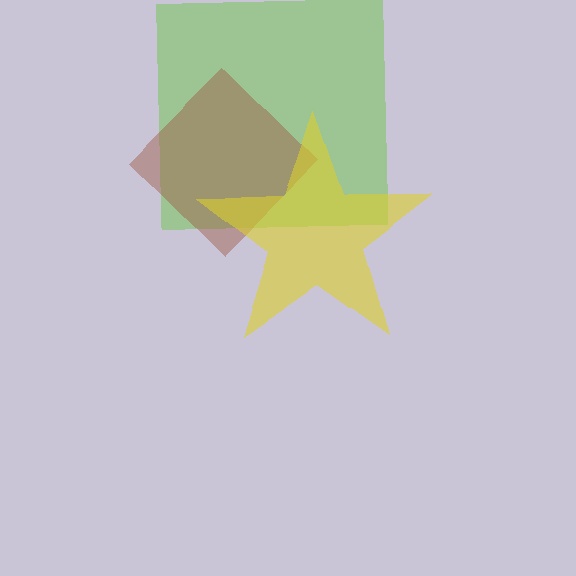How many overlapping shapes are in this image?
There are 3 overlapping shapes in the image.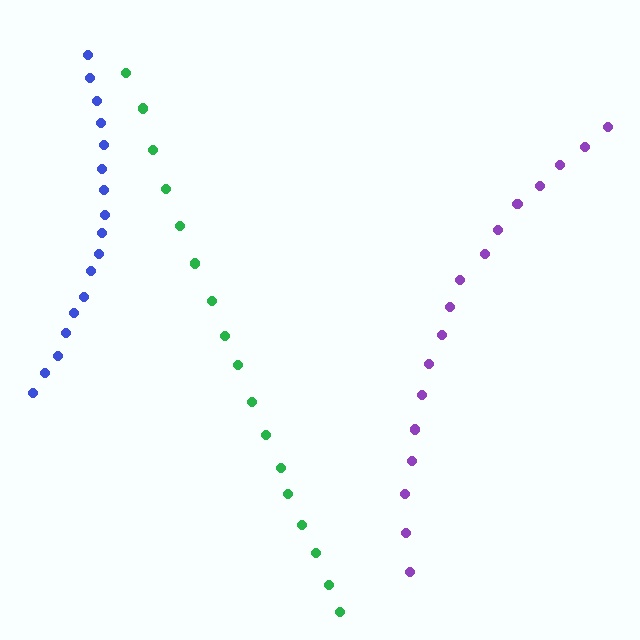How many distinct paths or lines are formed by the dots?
There are 3 distinct paths.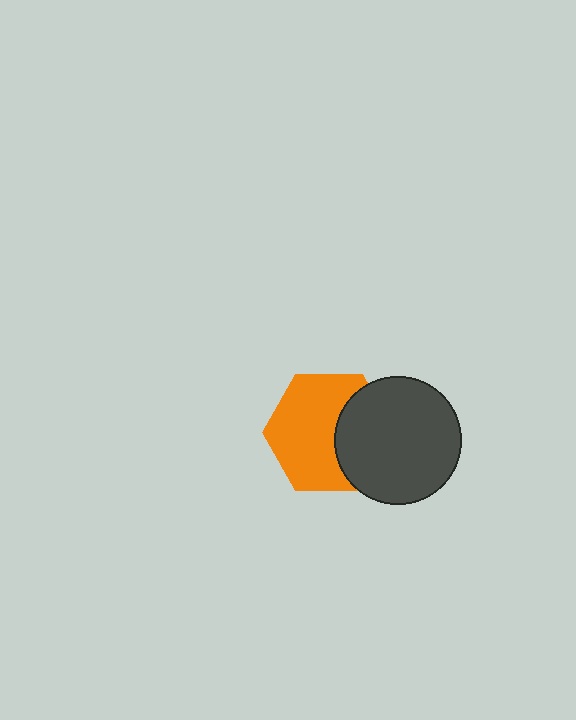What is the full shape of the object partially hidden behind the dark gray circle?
The partially hidden object is an orange hexagon.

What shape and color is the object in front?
The object in front is a dark gray circle.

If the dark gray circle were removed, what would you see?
You would see the complete orange hexagon.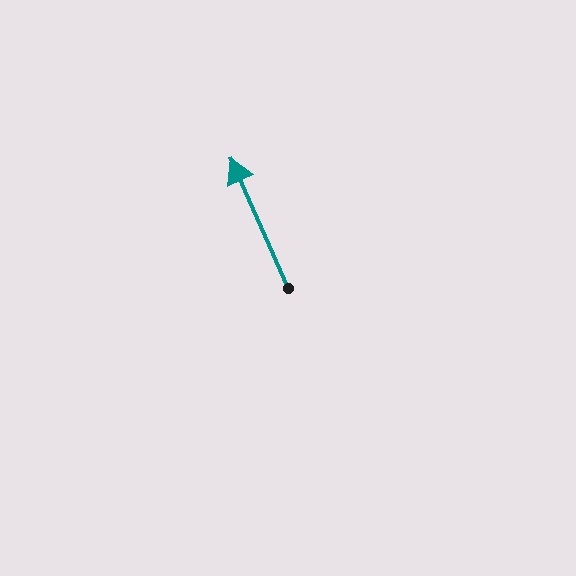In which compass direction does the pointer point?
Northwest.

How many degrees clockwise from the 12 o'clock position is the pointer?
Approximately 336 degrees.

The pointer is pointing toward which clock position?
Roughly 11 o'clock.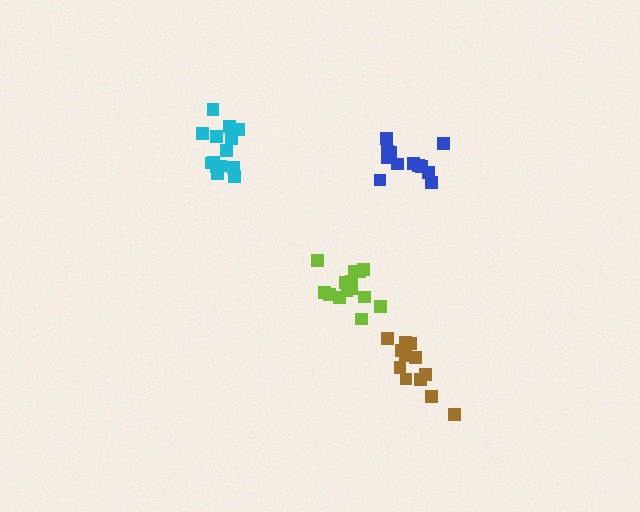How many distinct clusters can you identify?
There are 4 distinct clusters.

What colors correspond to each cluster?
The clusters are colored: blue, brown, cyan, lime.